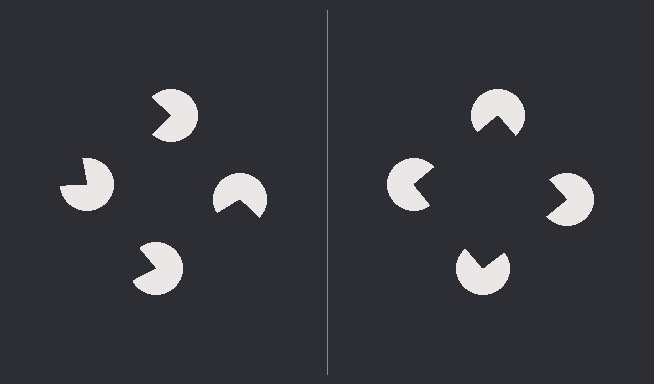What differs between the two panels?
The pac-man discs are positioned identically on both sides; only the wedge orientations differ. On the right they align to a square; on the left they are misaligned.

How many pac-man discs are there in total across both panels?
8 — 4 on each side.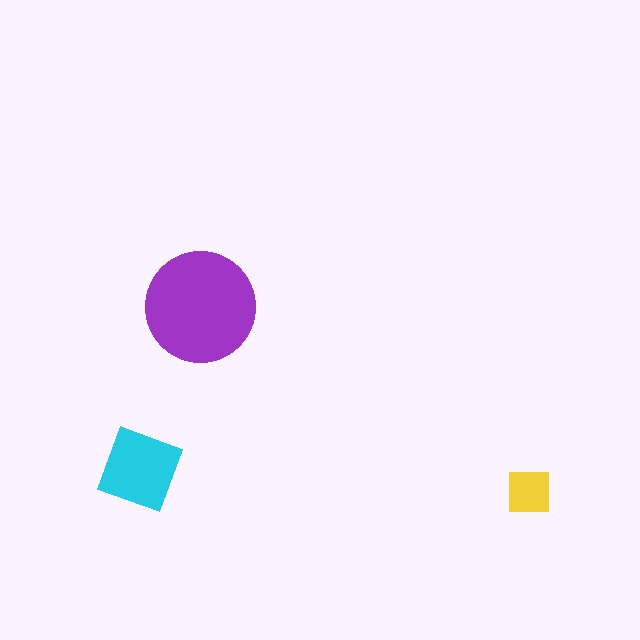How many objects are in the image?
There are 3 objects in the image.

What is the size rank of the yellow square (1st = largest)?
3rd.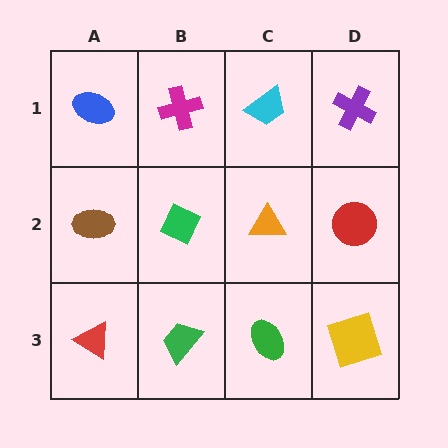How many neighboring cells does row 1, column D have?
2.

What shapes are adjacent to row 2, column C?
A cyan trapezoid (row 1, column C), a green ellipse (row 3, column C), a green diamond (row 2, column B), a red circle (row 2, column D).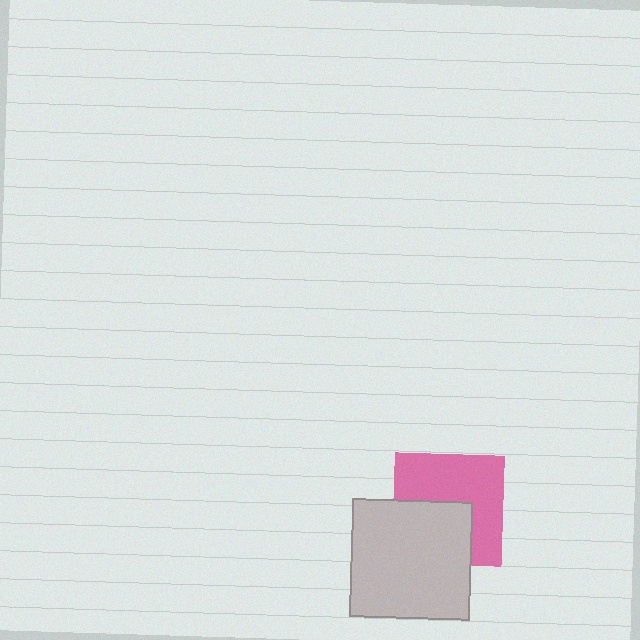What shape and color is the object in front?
The object in front is a light gray rectangle.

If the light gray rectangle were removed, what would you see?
You would see the complete pink square.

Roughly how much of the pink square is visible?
About half of it is visible (roughly 58%).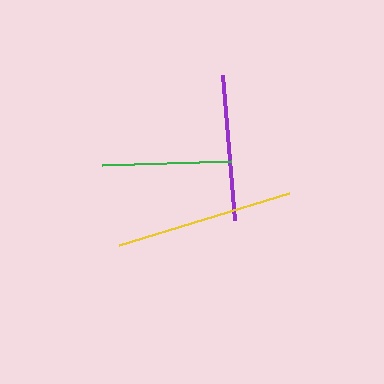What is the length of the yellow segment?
The yellow segment is approximately 178 pixels long.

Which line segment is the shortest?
The green line is the shortest at approximately 129 pixels.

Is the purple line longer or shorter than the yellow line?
The yellow line is longer than the purple line.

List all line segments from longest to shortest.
From longest to shortest: yellow, purple, green.